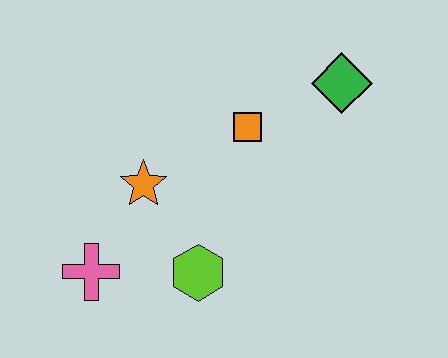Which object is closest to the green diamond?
The orange square is closest to the green diamond.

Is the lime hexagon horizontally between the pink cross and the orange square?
Yes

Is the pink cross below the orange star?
Yes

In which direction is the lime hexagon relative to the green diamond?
The lime hexagon is below the green diamond.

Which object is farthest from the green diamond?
The pink cross is farthest from the green diamond.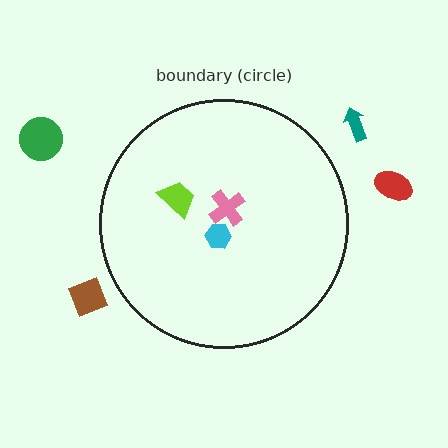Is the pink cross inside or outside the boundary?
Inside.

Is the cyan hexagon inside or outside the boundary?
Inside.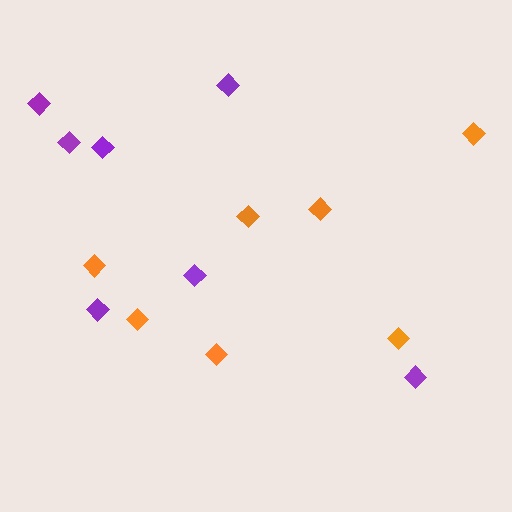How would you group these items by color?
There are 2 groups: one group of orange diamonds (7) and one group of purple diamonds (7).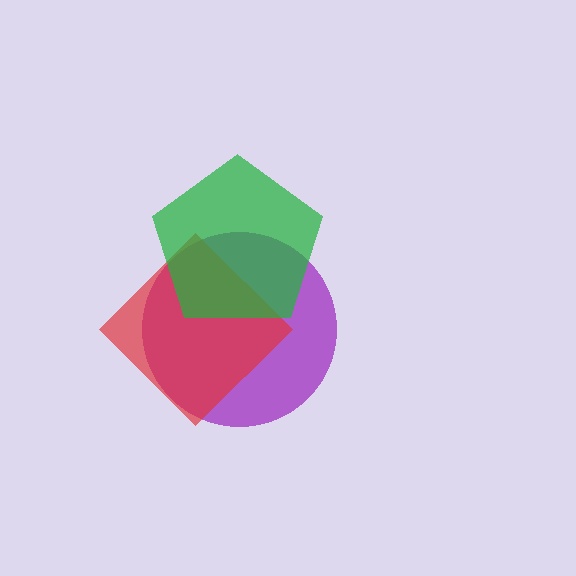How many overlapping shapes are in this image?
There are 3 overlapping shapes in the image.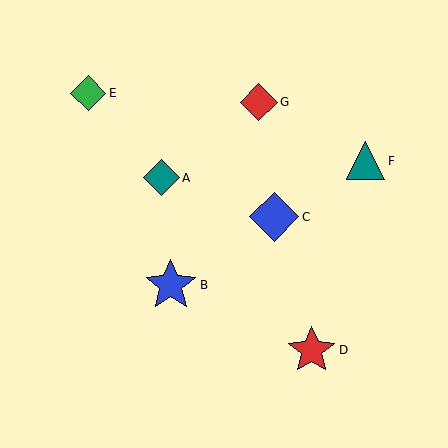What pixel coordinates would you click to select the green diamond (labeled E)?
Click at (88, 93) to select the green diamond E.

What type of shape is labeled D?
Shape D is a red star.